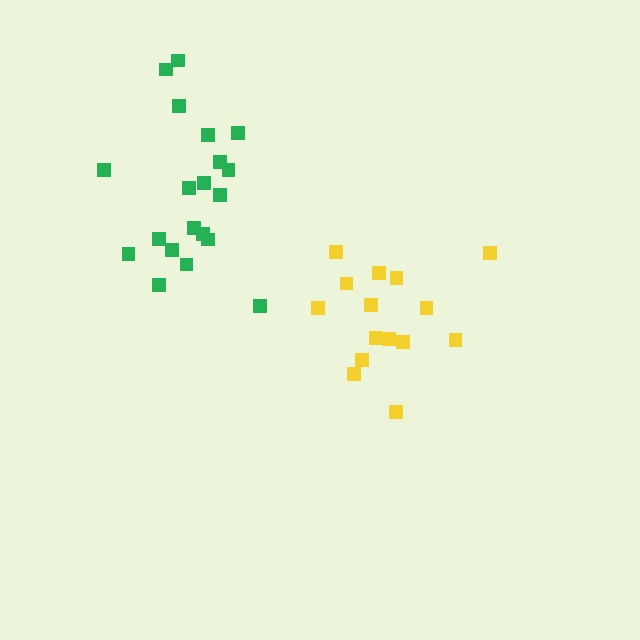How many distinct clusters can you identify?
There are 2 distinct clusters.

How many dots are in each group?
Group 1: 15 dots, Group 2: 20 dots (35 total).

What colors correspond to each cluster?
The clusters are colored: yellow, green.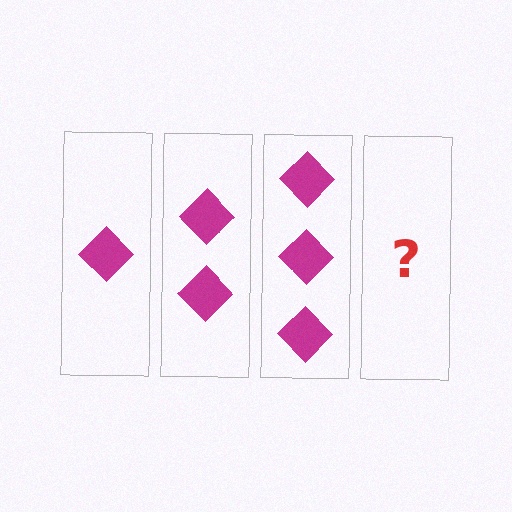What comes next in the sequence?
The next element should be 4 diamonds.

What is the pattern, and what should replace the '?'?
The pattern is that each step adds one more diamond. The '?' should be 4 diamonds.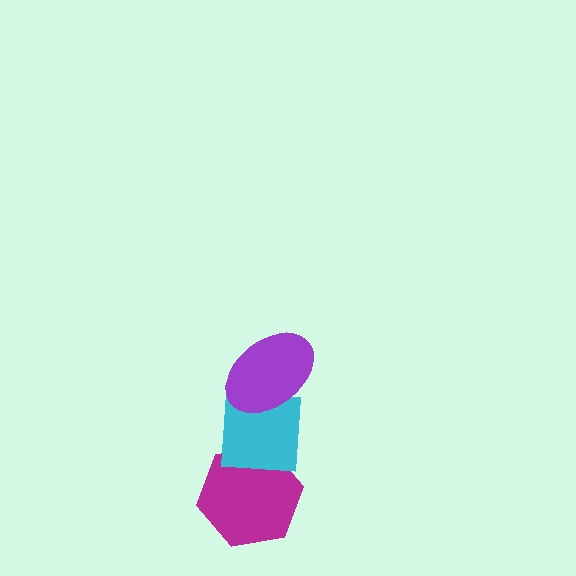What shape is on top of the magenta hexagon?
The cyan square is on top of the magenta hexagon.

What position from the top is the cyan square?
The cyan square is 2nd from the top.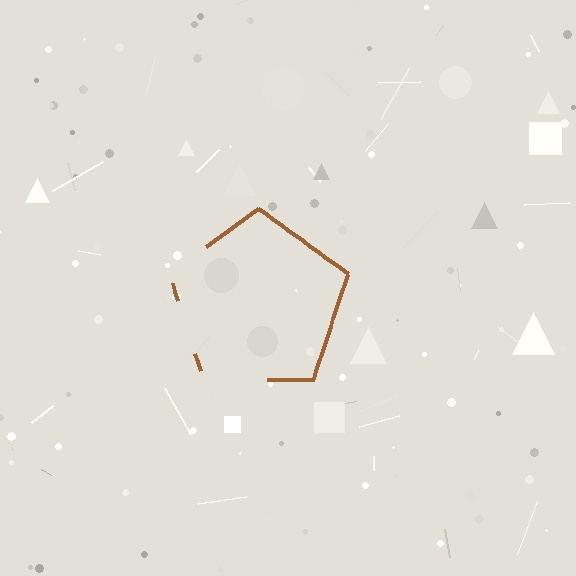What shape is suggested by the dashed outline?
The dashed outline suggests a pentagon.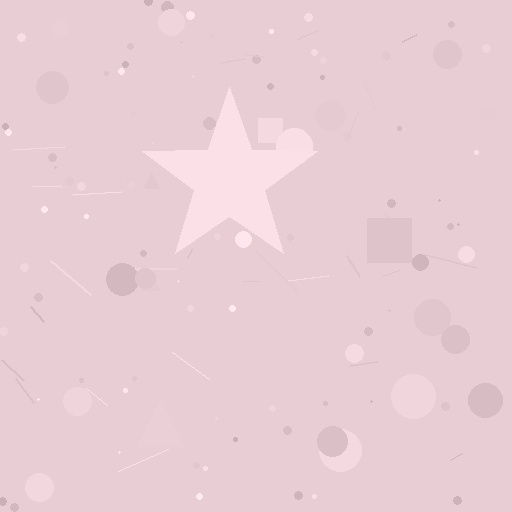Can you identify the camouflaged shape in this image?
The camouflaged shape is a star.